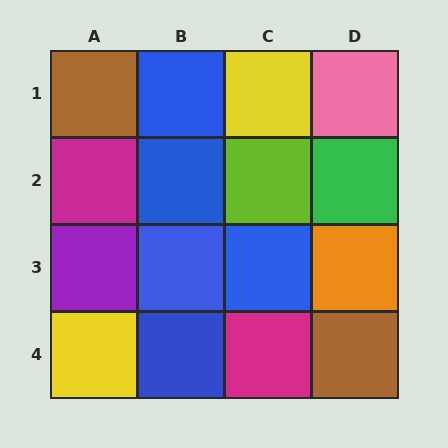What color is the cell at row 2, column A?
Magenta.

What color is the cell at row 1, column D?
Pink.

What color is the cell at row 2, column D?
Green.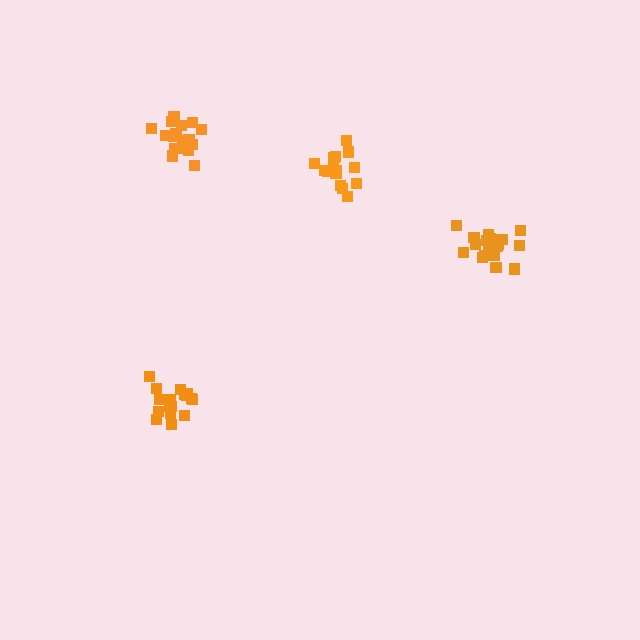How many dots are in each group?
Group 1: 19 dots, Group 2: 17 dots, Group 3: 15 dots, Group 4: 20 dots (71 total).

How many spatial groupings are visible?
There are 4 spatial groupings.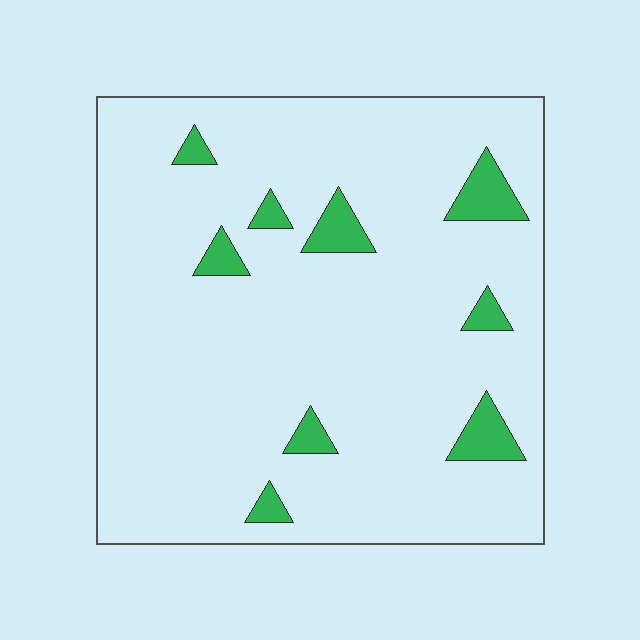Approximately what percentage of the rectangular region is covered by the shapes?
Approximately 10%.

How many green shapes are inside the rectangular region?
9.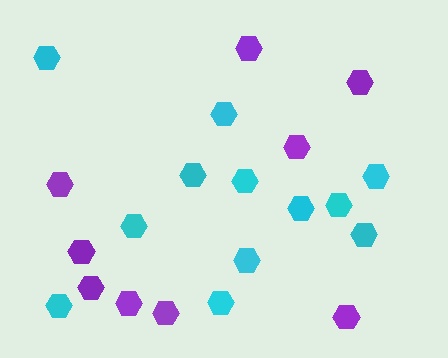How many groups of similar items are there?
There are 2 groups: one group of cyan hexagons (12) and one group of purple hexagons (9).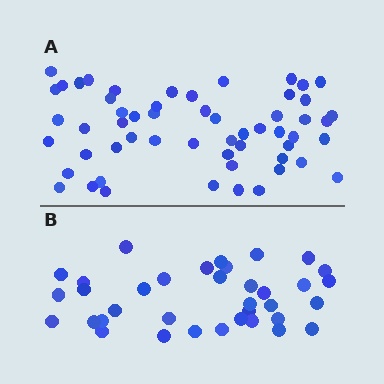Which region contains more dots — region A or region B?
Region A (the top region) has more dots.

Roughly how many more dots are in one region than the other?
Region A has approximately 20 more dots than region B.